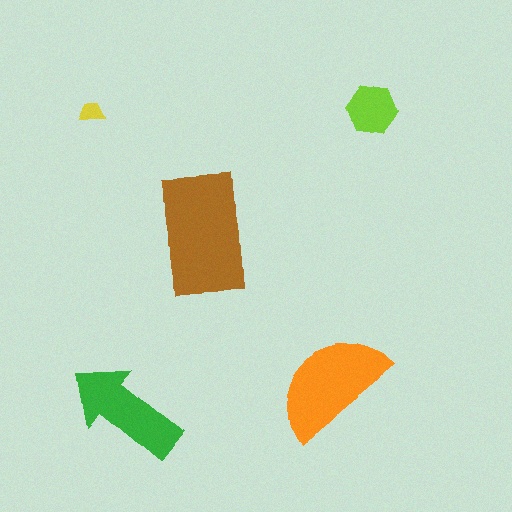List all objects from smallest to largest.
The yellow trapezoid, the lime hexagon, the green arrow, the orange semicircle, the brown rectangle.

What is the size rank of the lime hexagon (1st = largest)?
4th.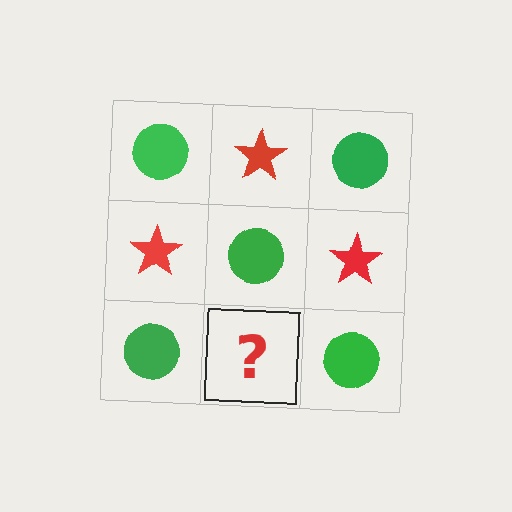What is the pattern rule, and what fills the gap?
The rule is that it alternates green circle and red star in a checkerboard pattern. The gap should be filled with a red star.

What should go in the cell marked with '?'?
The missing cell should contain a red star.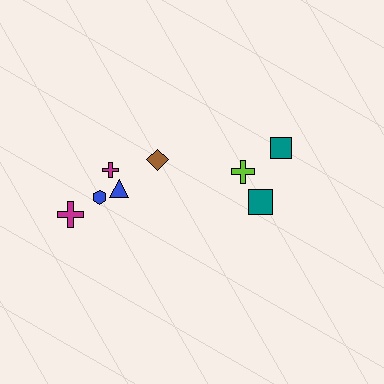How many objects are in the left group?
There are 5 objects.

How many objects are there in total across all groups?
There are 8 objects.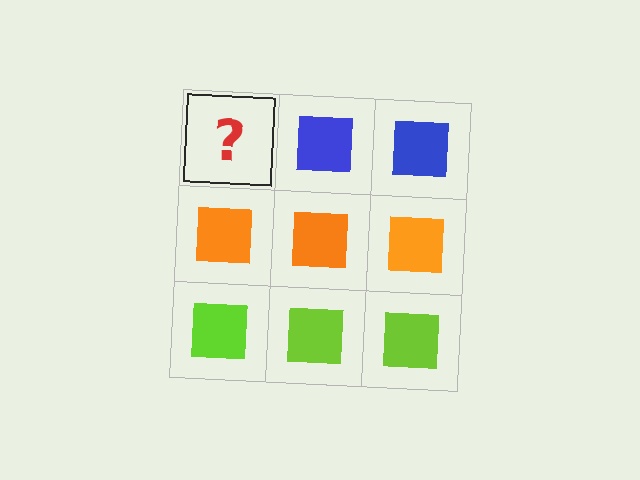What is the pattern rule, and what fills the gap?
The rule is that each row has a consistent color. The gap should be filled with a blue square.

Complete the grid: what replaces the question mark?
The question mark should be replaced with a blue square.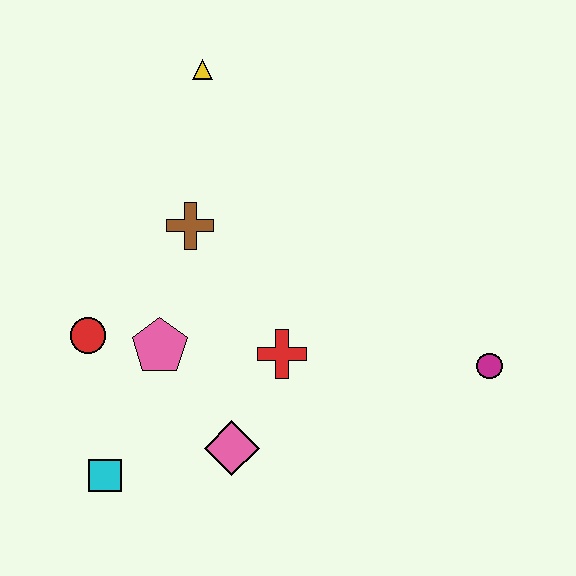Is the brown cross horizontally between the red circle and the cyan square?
No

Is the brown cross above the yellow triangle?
No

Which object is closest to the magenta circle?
The red cross is closest to the magenta circle.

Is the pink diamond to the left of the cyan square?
No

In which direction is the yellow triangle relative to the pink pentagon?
The yellow triangle is above the pink pentagon.